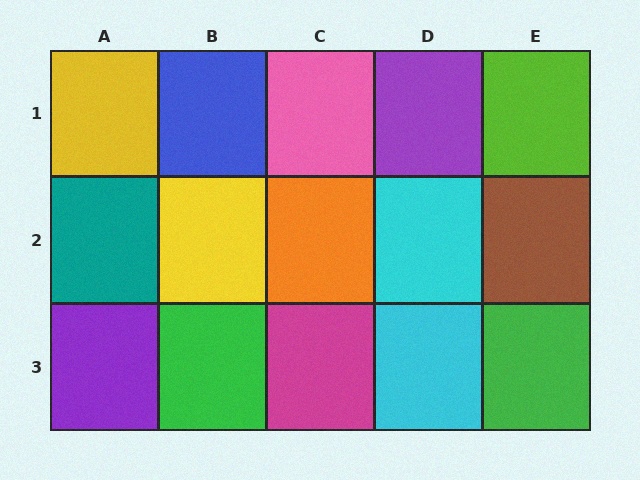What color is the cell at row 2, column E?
Brown.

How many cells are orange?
1 cell is orange.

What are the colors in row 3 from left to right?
Purple, green, magenta, cyan, green.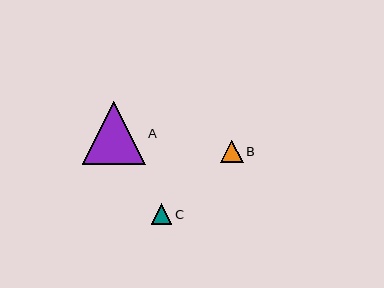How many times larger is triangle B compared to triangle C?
Triangle B is approximately 1.1 times the size of triangle C.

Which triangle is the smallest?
Triangle C is the smallest with a size of approximately 20 pixels.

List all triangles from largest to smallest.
From largest to smallest: A, B, C.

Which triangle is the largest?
Triangle A is the largest with a size of approximately 63 pixels.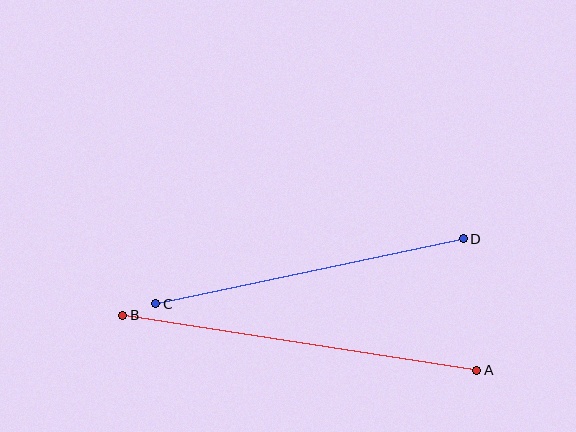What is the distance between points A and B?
The distance is approximately 358 pixels.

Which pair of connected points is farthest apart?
Points A and B are farthest apart.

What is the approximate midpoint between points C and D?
The midpoint is at approximately (310, 271) pixels.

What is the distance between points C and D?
The distance is approximately 314 pixels.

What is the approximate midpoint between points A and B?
The midpoint is at approximately (300, 343) pixels.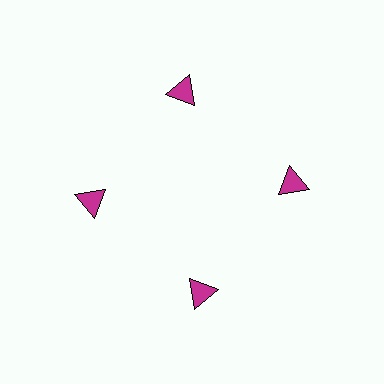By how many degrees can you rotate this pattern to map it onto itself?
The pattern maps onto itself every 90 degrees of rotation.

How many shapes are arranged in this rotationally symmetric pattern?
There are 4 shapes, arranged in 4 groups of 1.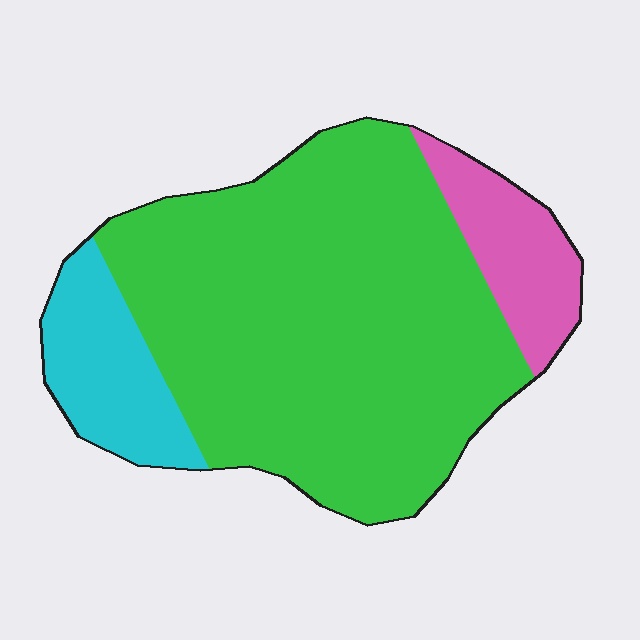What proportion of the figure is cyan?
Cyan takes up about one eighth (1/8) of the figure.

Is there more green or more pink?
Green.